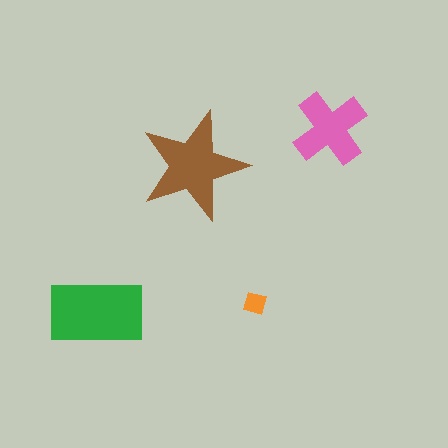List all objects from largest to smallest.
The green rectangle, the brown star, the pink cross, the orange diamond.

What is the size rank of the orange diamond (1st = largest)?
4th.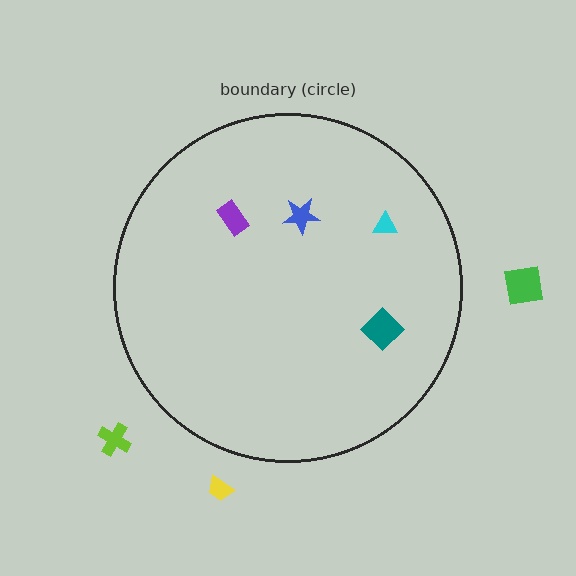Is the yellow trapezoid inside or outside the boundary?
Outside.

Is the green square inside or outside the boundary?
Outside.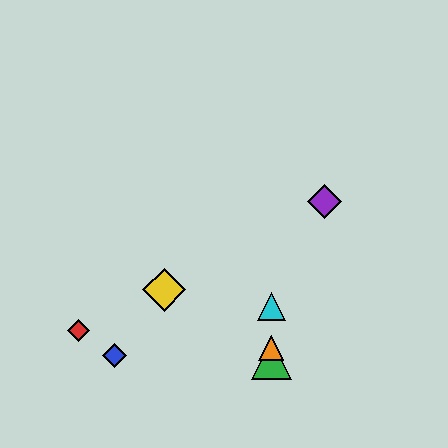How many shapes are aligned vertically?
3 shapes (the green triangle, the orange triangle, the cyan triangle) are aligned vertically.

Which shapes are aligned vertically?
The green triangle, the orange triangle, the cyan triangle are aligned vertically.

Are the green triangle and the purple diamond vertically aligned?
No, the green triangle is at x≈271 and the purple diamond is at x≈324.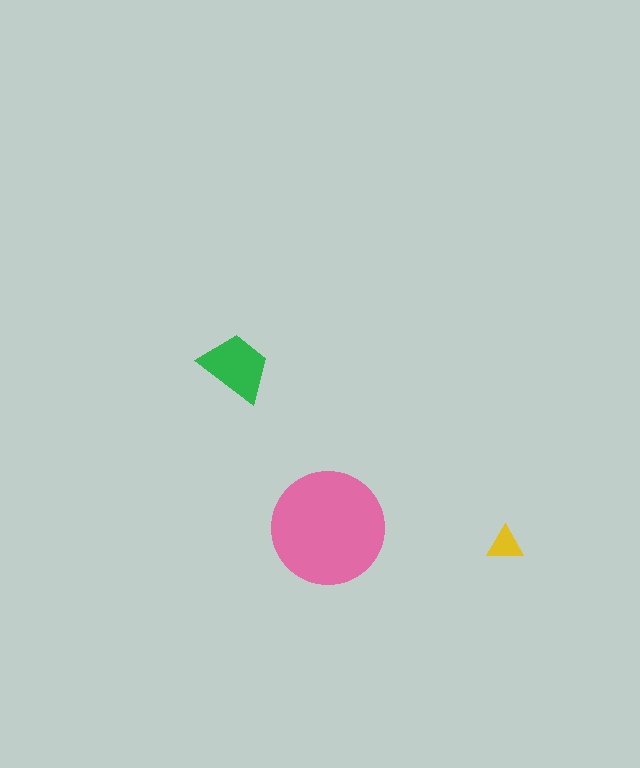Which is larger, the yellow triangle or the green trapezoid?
The green trapezoid.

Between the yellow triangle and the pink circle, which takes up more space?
The pink circle.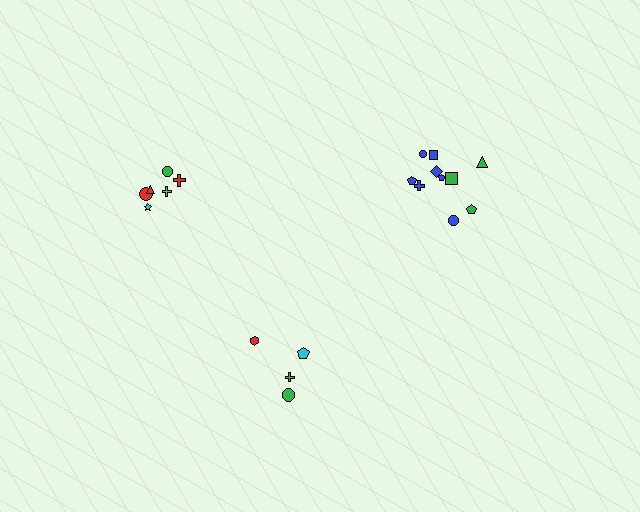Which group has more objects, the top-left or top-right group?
The top-right group.